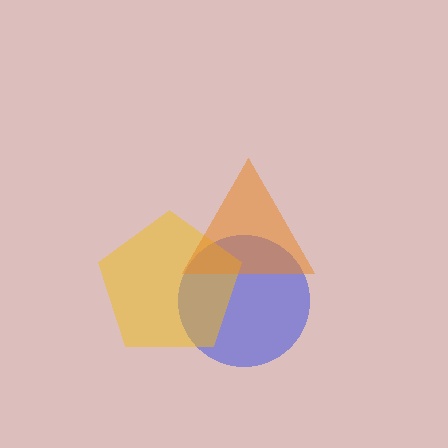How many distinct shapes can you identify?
There are 3 distinct shapes: a blue circle, a yellow pentagon, an orange triangle.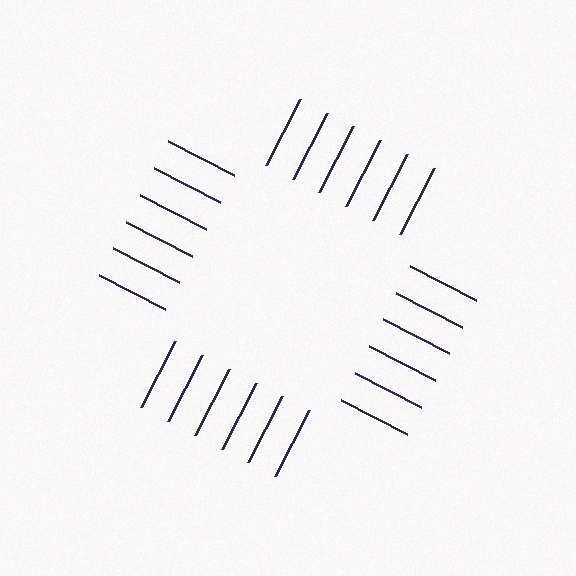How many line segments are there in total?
24 — 6 along each of the 4 edges.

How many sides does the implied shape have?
4 sides — the line-ends trace a square.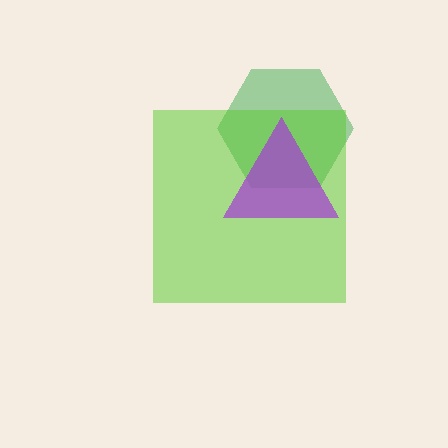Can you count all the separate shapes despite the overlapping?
Yes, there are 3 separate shapes.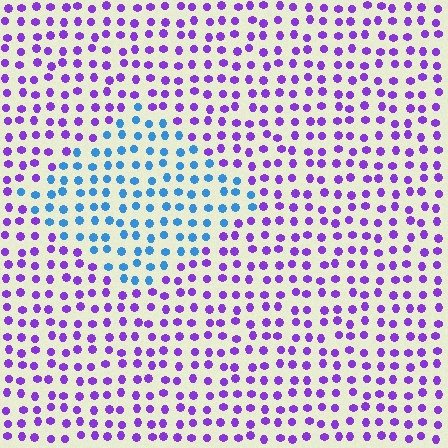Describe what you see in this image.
The image is filled with small purple elements in a uniform arrangement. A diamond-shaped region is visible where the elements are tinted to a slightly different hue, forming a subtle color boundary.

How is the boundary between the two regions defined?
The boundary is defined purely by a slight shift in hue (about 65 degrees). Spacing, size, and orientation are identical on both sides.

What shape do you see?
I see a diamond.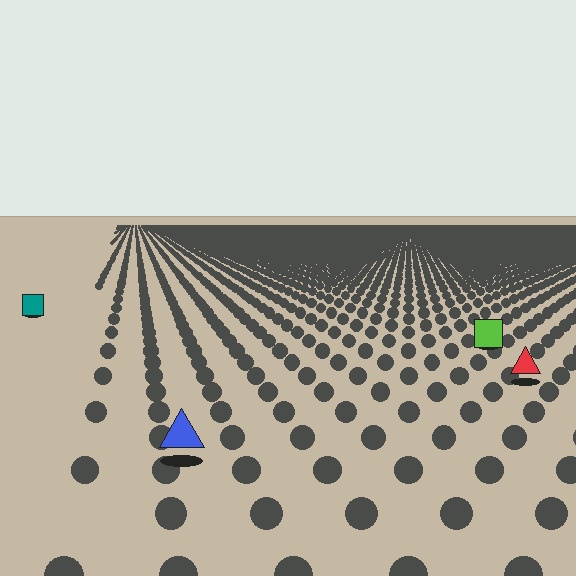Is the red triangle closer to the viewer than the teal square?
Yes. The red triangle is closer — you can tell from the texture gradient: the ground texture is coarser near it.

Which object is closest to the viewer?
The blue triangle is closest. The texture marks near it are larger and more spread out.